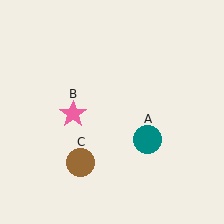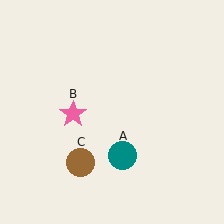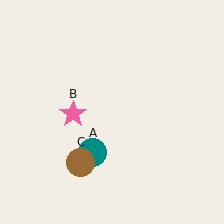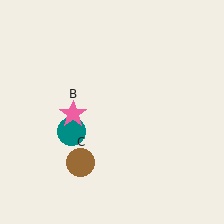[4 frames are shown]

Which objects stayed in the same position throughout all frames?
Pink star (object B) and brown circle (object C) remained stationary.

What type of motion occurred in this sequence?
The teal circle (object A) rotated clockwise around the center of the scene.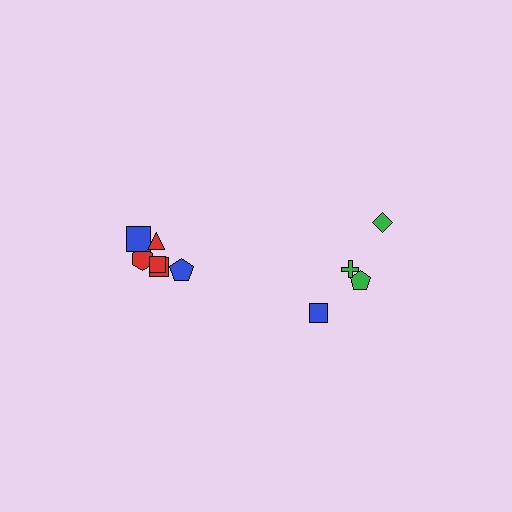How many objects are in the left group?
There are 6 objects.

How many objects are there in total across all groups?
There are 10 objects.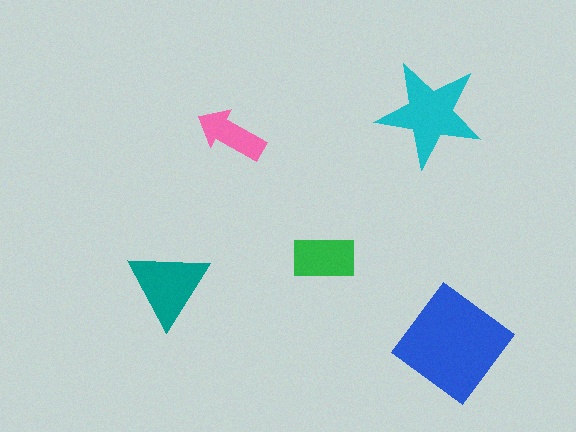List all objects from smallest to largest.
The pink arrow, the green rectangle, the teal triangle, the cyan star, the blue diamond.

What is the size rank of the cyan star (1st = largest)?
2nd.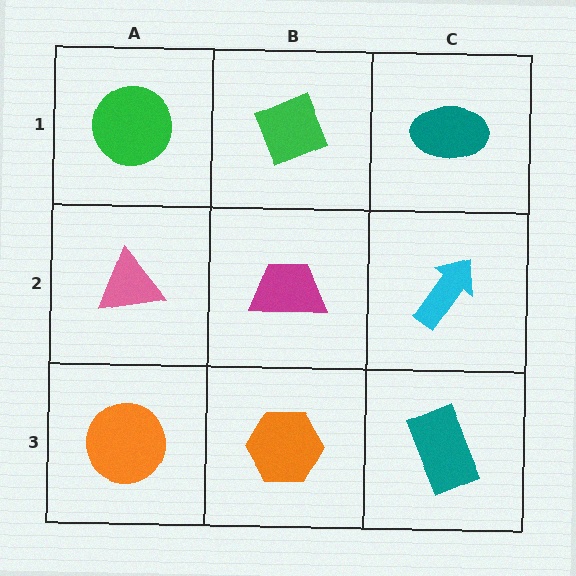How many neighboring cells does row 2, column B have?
4.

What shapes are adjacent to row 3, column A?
A pink triangle (row 2, column A), an orange hexagon (row 3, column B).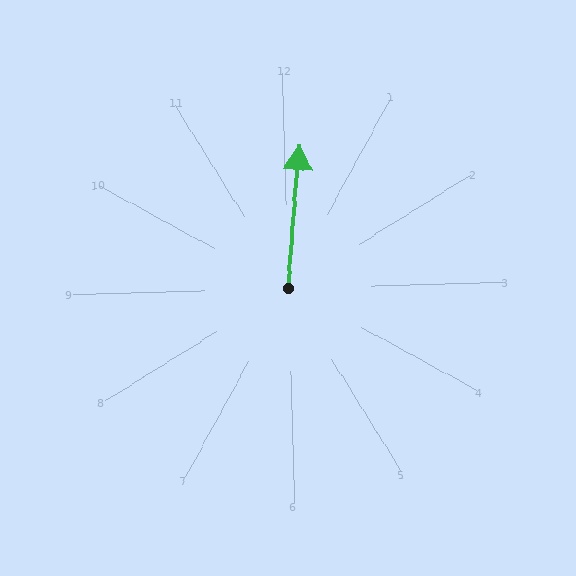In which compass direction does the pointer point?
North.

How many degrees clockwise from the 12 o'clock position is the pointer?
Approximately 6 degrees.